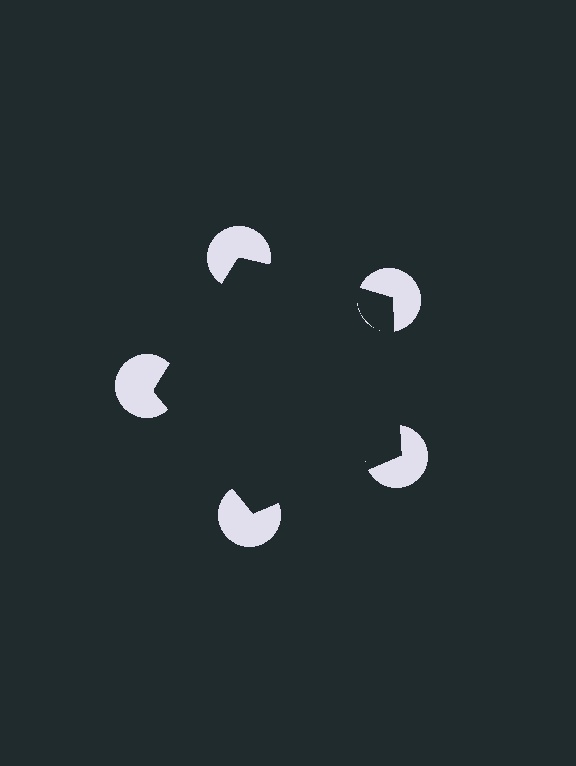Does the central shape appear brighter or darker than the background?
It typically appears slightly darker than the background, even though no actual brightness change is drawn.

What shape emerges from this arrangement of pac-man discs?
An illusory pentagon — its edges are inferred from the aligned wedge cuts in the pac-man discs, not physically drawn.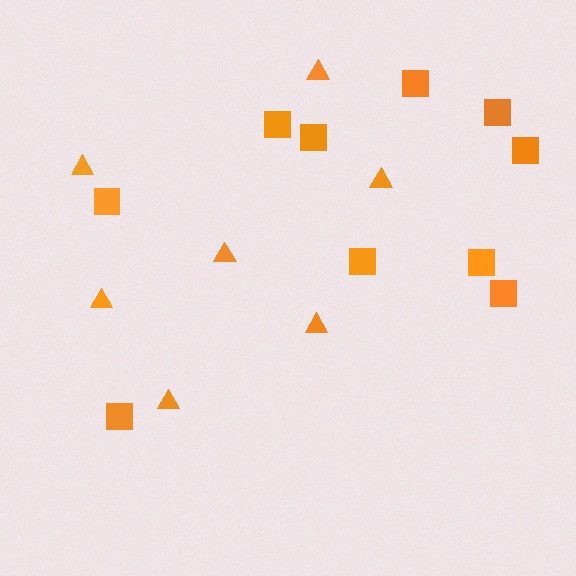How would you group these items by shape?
There are 2 groups: one group of squares (10) and one group of triangles (7).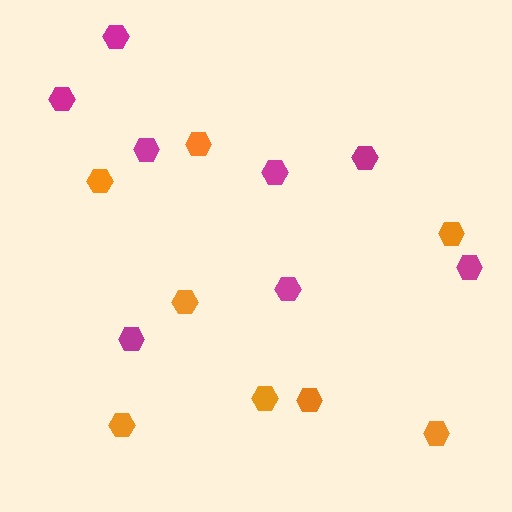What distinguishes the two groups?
There are 2 groups: one group of orange hexagons (8) and one group of magenta hexagons (8).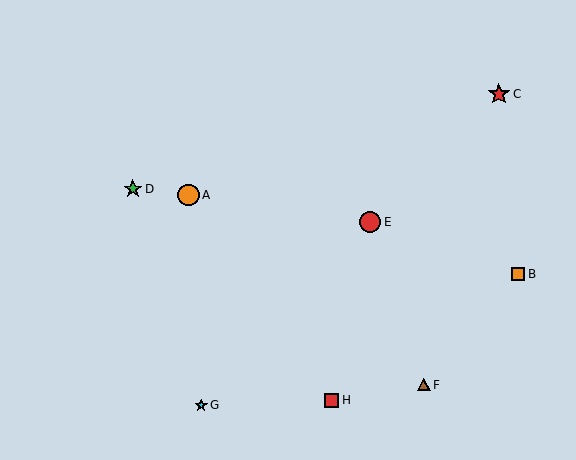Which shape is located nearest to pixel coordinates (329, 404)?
The red square (labeled H) at (332, 400) is nearest to that location.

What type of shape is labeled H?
Shape H is a red square.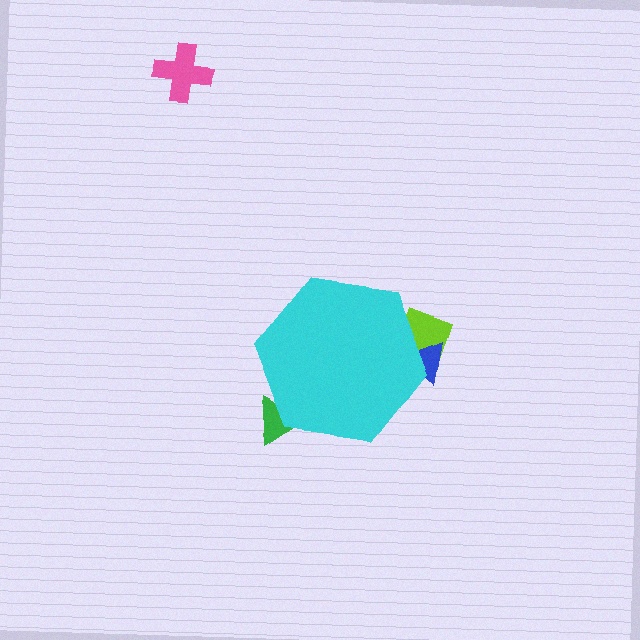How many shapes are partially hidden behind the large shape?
3 shapes are partially hidden.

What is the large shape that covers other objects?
A cyan hexagon.